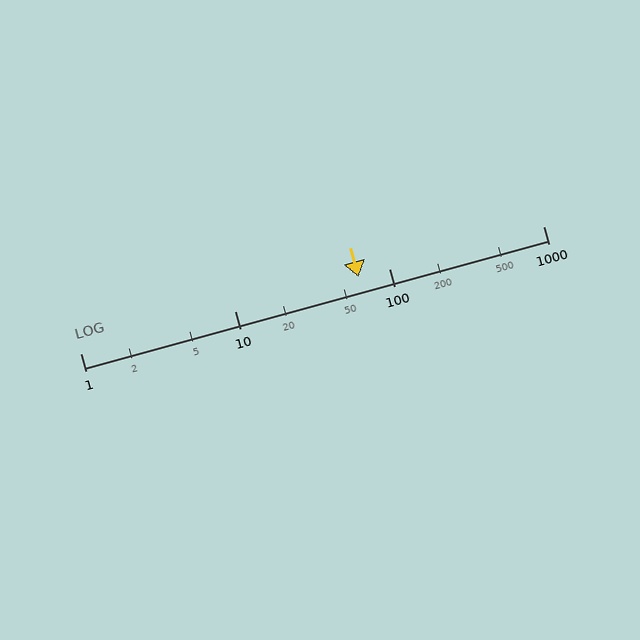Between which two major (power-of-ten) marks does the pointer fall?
The pointer is between 10 and 100.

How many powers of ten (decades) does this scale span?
The scale spans 3 decades, from 1 to 1000.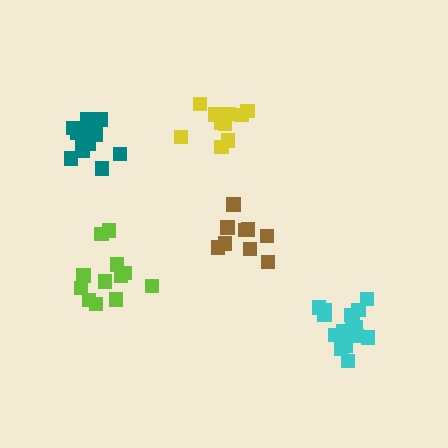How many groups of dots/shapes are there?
There are 5 groups.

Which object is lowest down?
The cyan cluster is bottommost.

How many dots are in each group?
Group 1: 10 dots, Group 2: 13 dots, Group 3: 15 dots, Group 4: 12 dots, Group 5: 9 dots (59 total).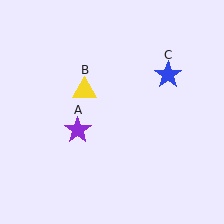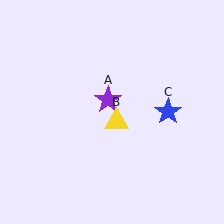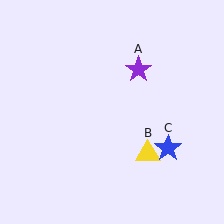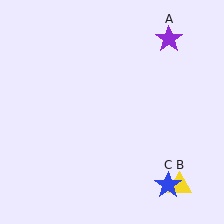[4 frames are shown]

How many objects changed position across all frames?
3 objects changed position: purple star (object A), yellow triangle (object B), blue star (object C).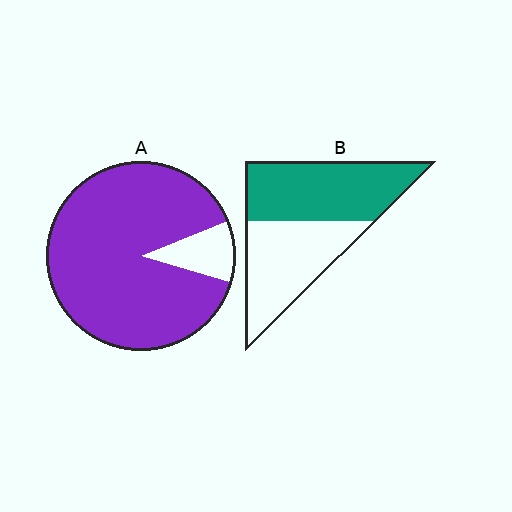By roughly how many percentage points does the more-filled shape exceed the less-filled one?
By roughly 35 percentage points (A over B).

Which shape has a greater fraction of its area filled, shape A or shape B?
Shape A.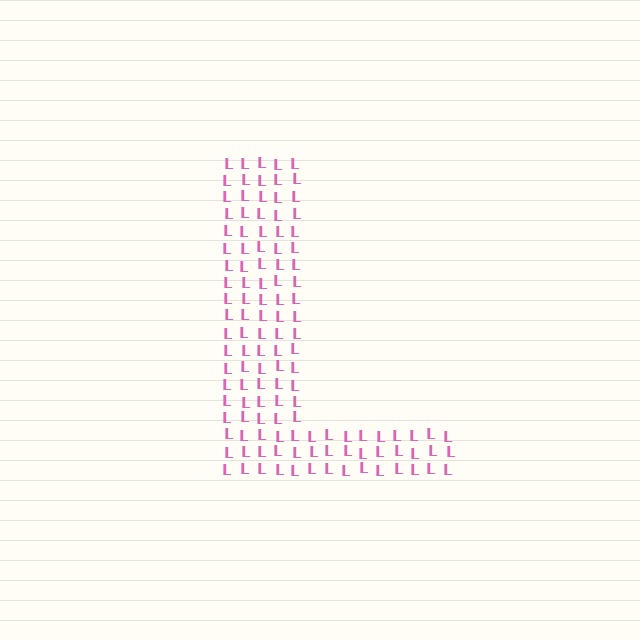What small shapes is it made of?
It is made of small letter L's.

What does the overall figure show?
The overall figure shows the letter L.